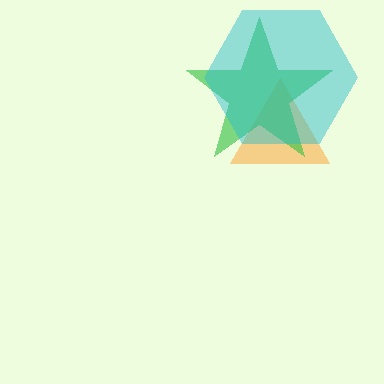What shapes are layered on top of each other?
The layered shapes are: an orange triangle, a green star, a cyan hexagon.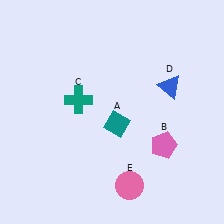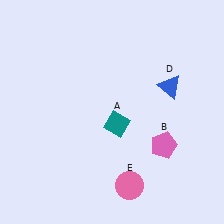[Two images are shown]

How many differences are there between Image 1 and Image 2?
There is 1 difference between the two images.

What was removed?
The teal cross (C) was removed in Image 2.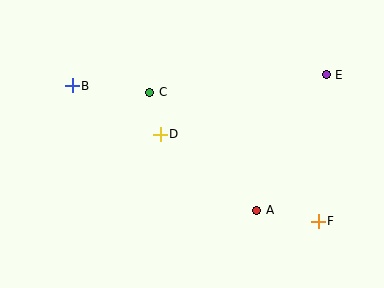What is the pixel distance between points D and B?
The distance between D and B is 101 pixels.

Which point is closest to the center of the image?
Point D at (160, 134) is closest to the center.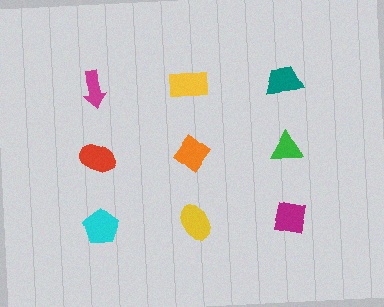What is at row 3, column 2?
A yellow ellipse.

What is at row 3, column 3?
A magenta square.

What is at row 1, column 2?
A yellow rectangle.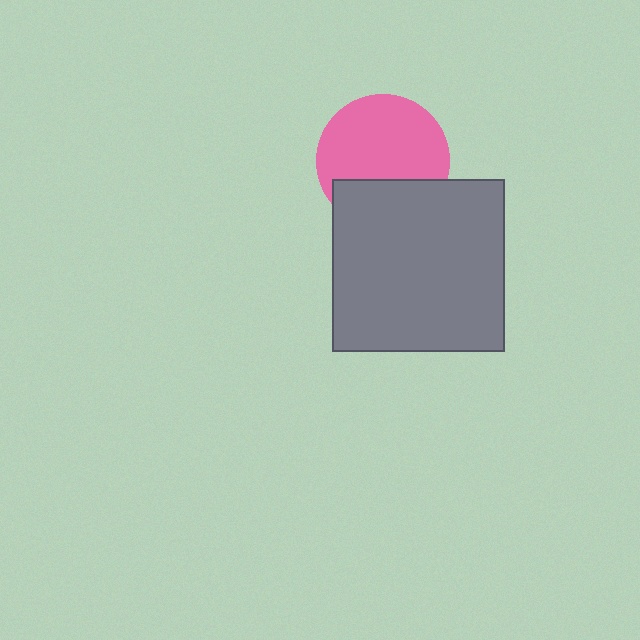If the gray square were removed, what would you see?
You would see the complete pink circle.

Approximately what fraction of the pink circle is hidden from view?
Roughly 31% of the pink circle is hidden behind the gray square.